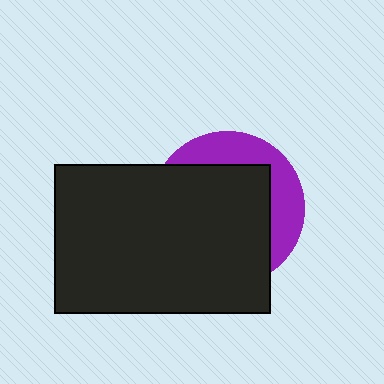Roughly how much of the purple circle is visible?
A small part of it is visible (roughly 30%).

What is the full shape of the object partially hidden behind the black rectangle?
The partially hidden object is a purple circle.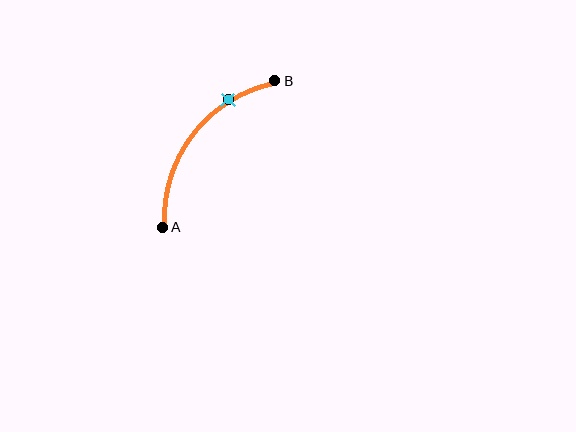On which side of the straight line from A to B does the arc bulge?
The arc bulges above and to the left of the straight line connecting A and B.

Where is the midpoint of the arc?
The arc midpoint is the point on the curve farthest from the straight line joining A and B. It sits above and to the left of that line.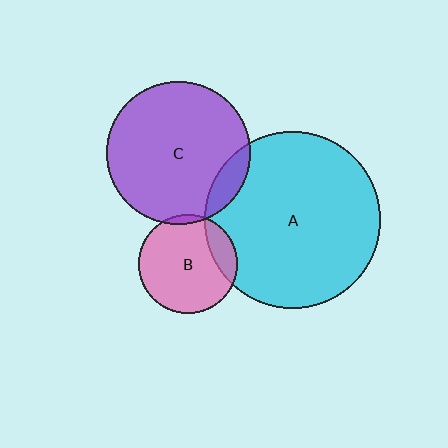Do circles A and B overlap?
Yes.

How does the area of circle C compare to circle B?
Approximately 2.1 times.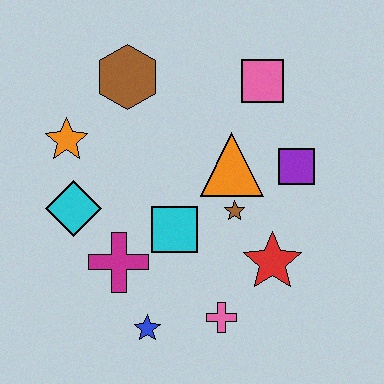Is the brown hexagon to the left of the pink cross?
Yes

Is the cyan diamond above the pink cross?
Yes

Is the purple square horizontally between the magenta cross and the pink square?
No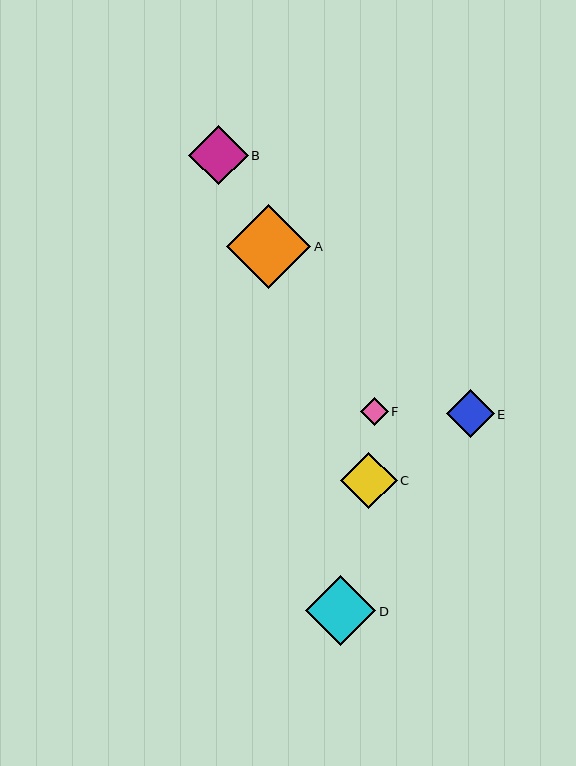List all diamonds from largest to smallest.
From largest to smallest: A, D, B, C, E, F.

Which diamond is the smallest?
Diamond F is the smallest with a size of approximately 28 pixels.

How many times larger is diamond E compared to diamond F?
Diamond E is approximately 1.7 times the size of diamond F.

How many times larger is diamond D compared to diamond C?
Diamond D is approximately 1.2 times the size of diamond C.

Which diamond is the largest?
Diamond A is the largest with a size of approximately 84 pixels.